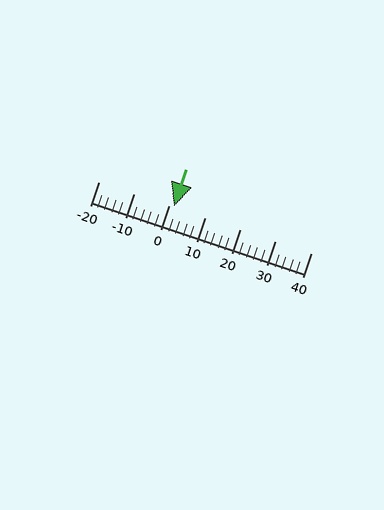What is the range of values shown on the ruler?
The ruler shows values from -20 to 40.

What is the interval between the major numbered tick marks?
The major tick marks are spaced 10 units apart.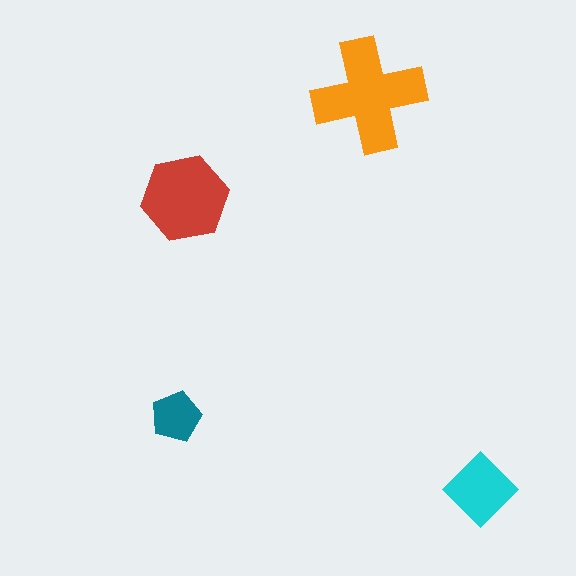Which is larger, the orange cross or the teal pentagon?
The orange cross.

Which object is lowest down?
The cyan diamond is bottommost.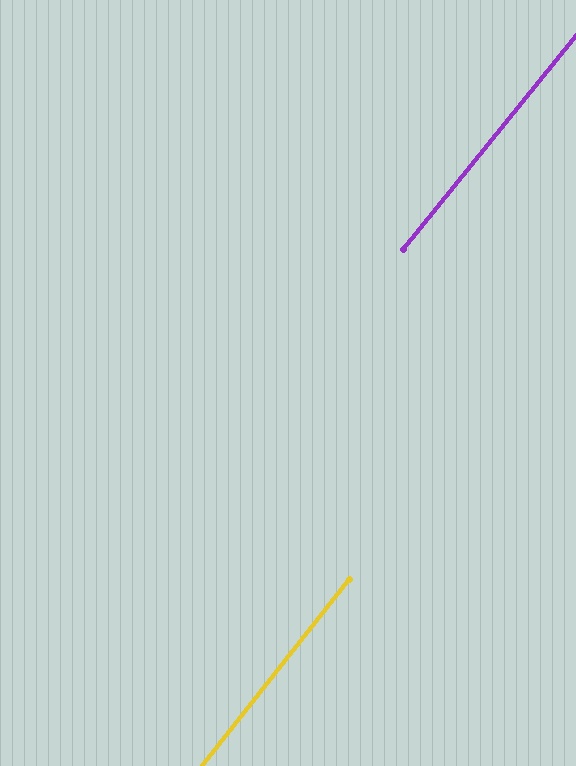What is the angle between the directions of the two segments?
Approximately 1 degree.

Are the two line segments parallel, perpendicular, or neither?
Parallel — their directions differ by only 0.8°.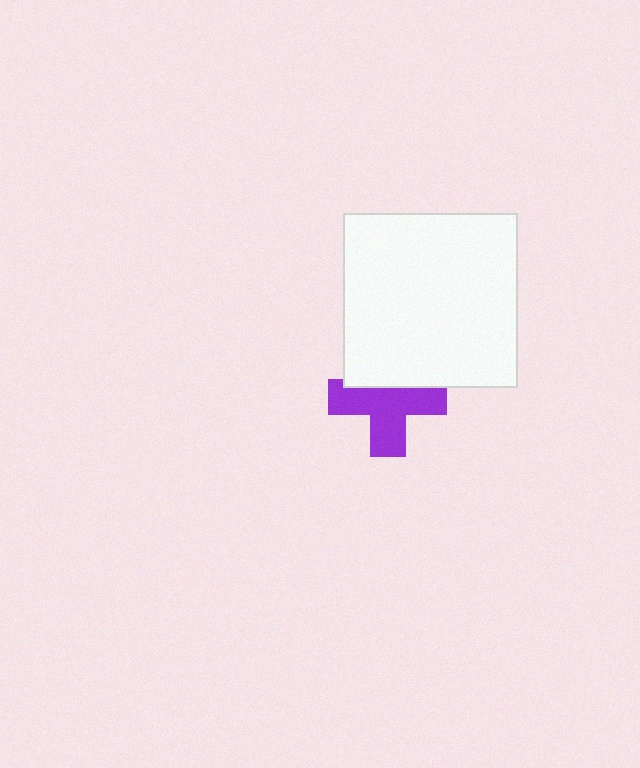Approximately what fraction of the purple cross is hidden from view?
Roughly 32% of the purple cross is hidden behind the white square.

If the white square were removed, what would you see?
You would see the complete purple cross.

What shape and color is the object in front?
The object in front is a white square.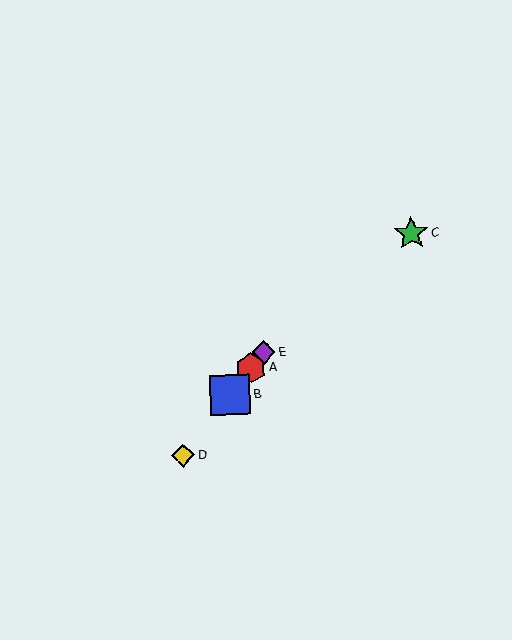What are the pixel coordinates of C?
Object C is at (411, 233).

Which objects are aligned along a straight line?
Objects A, B, D, E are aligned along a straight line.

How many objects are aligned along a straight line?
4 objects (A, B, D, E) are aligned along a straight line.